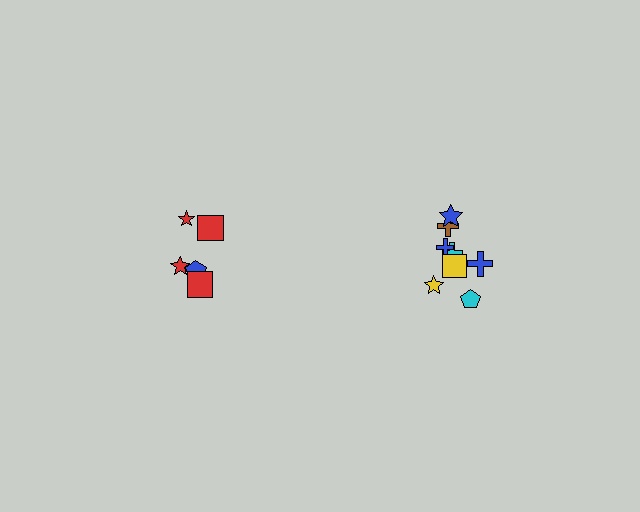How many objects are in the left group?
There are 5 objects.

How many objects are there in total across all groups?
There are 13 objects.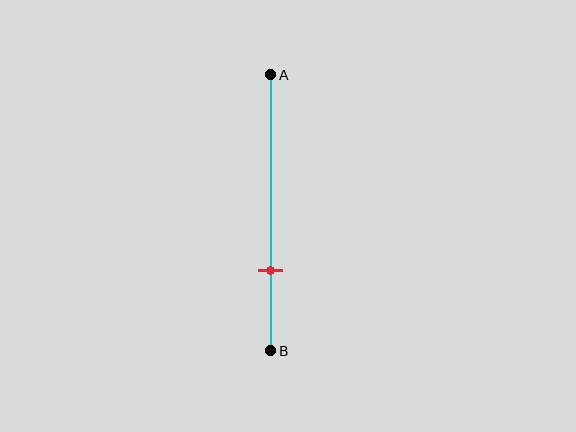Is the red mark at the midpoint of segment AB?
No, the mark is at about 70% from A, not at the 50% midpoint.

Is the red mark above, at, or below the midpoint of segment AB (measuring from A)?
The red mark is below the midpoint of segment AB.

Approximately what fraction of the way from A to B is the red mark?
The red mark is approximately 70% of the way from A to B.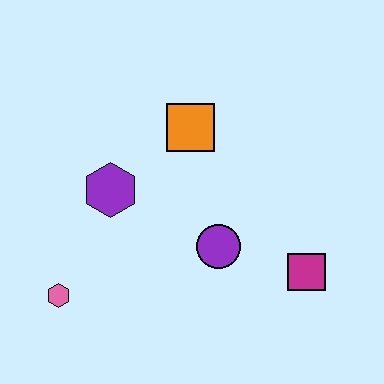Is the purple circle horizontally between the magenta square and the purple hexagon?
Yes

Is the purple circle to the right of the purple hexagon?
Yes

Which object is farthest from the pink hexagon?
The magenta square is farthest from the pink hexagon.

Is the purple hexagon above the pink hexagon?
Yes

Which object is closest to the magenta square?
The purple circle is closest to the magenta square.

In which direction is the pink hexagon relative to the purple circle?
The pink hexagon is to the left of the purple circle.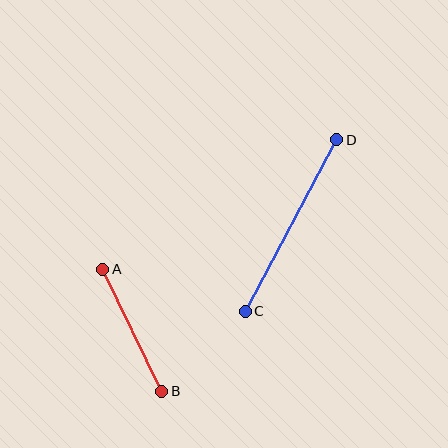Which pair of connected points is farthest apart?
Points C and D are farthest apart.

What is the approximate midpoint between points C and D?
The midpoint is at approximately (291, 225) pixels.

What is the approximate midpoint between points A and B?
The midpoint is at approximately (132, 330) pixels.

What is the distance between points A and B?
The distance is approximately 136 pixels.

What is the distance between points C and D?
The distance is approximately 194 pixels.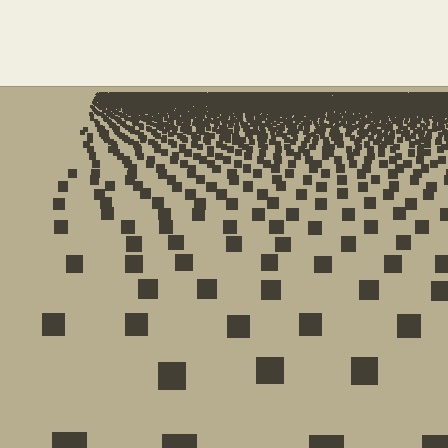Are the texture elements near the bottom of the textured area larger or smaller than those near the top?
Larger. Near the bottom, elements are closer to the viewer and appear at a bigger on-screen size.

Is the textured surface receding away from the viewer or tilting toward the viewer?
The surface is receding away from the viewer. Texture elements get smaller and denser toward the top.